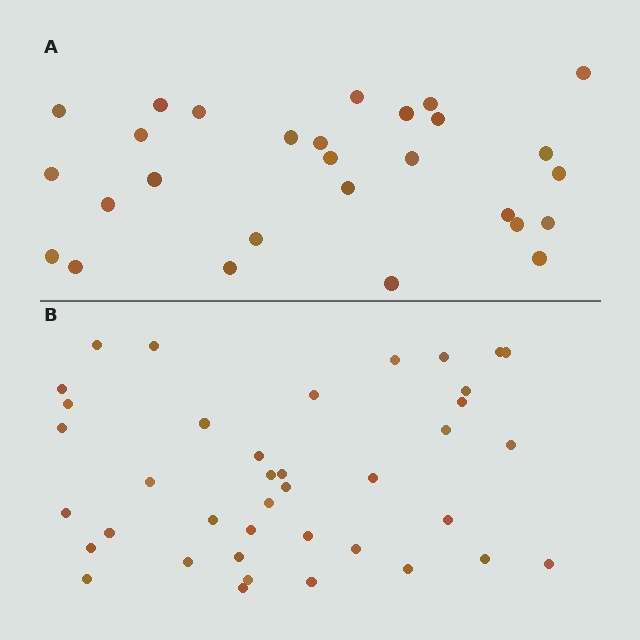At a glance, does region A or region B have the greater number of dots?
Region B (the bottom region) has more dots.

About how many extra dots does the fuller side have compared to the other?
Region B has roughly 12 or so more dots than region A.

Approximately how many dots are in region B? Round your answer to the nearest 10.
About 40 dots. (The exact count is 39, which rounds to 40.)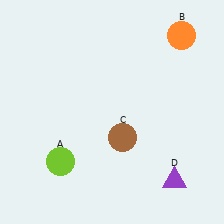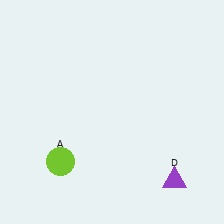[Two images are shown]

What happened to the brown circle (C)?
The brown circle (C) was removed in Image 2. It was in the bottom-right area of Image 1.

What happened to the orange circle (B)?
The orange circle (B) was removed in Image 2. It was in the top-right area of Image 1.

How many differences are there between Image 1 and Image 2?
There are 2 differences between the two images.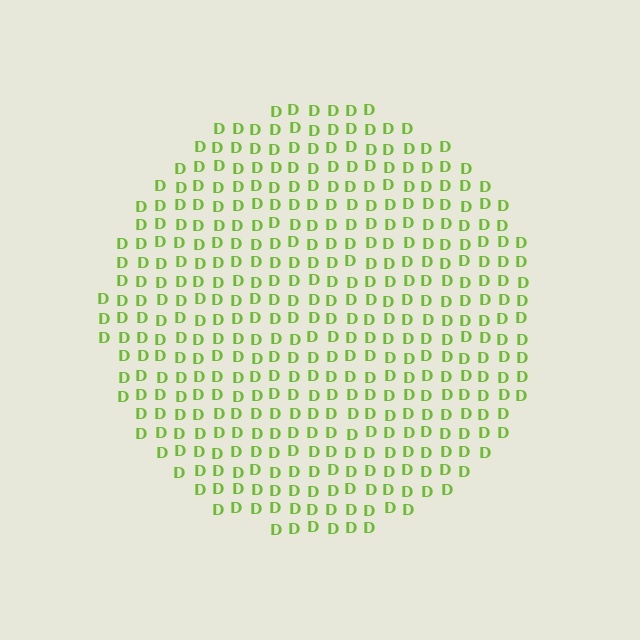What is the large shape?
The large shape is a circle.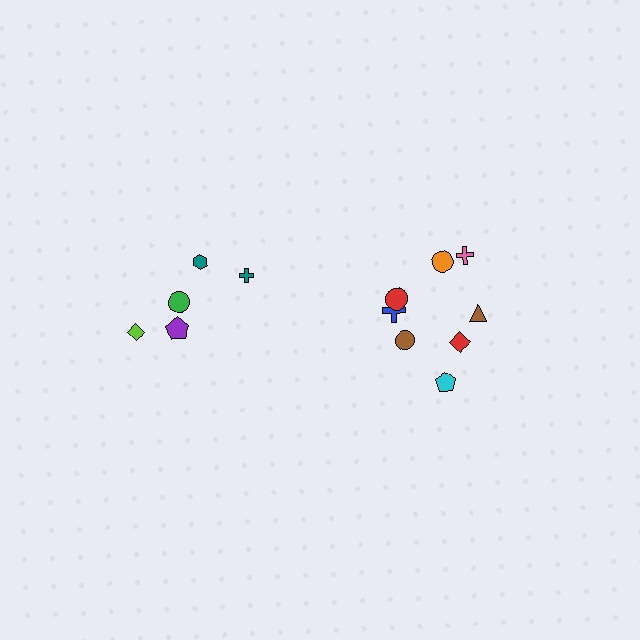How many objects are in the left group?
There are 5 objects.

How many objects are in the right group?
There are 8 objects.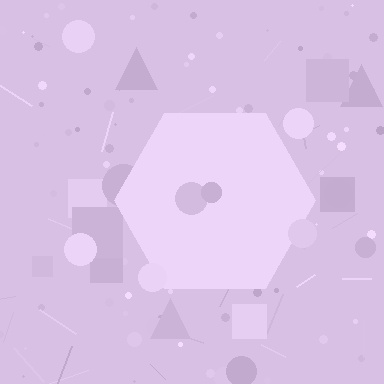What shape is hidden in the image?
A hexagon is hidden in the image.